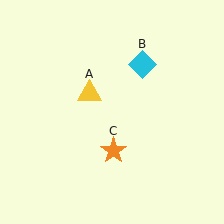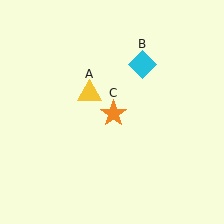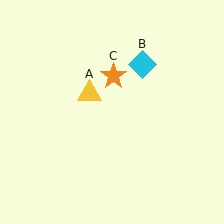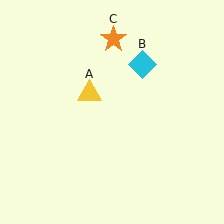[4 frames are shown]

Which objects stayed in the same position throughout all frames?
Yellow triangle (object A) and cyan diamond (object B) remained stationary.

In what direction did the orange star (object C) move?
The orange star (object C) moved up.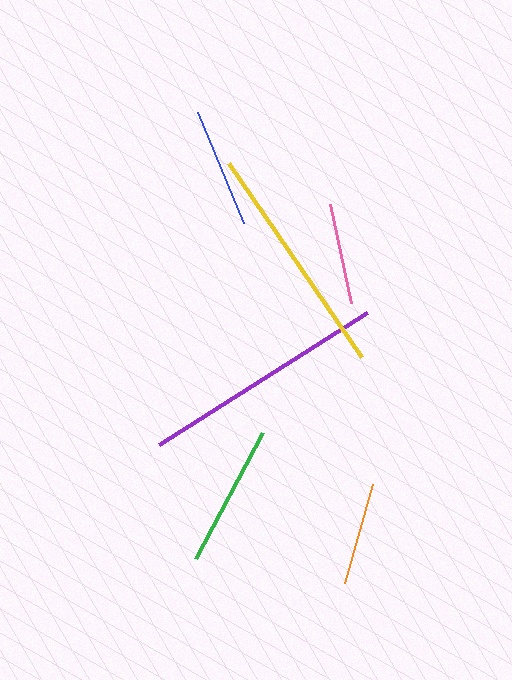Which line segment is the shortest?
The pink line is the shortest at approximately 102 pixels.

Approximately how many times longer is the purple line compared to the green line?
The purple line is approximately 1.7 times the length of the green line.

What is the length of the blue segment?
The blue segment is approximately 121 pixels long.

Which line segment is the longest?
The purple line is the longest at approximately 247 pixels.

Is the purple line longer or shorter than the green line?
The purple line is longer than the green line.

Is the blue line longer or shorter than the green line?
The green line is longer than the blue line.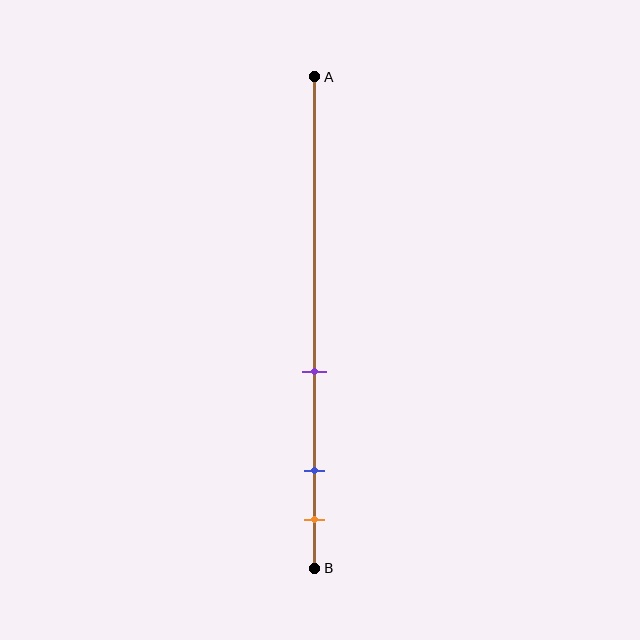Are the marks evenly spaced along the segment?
No, the marks are not evenly spaced.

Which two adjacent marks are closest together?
The blue and orange marks are the closest adjacent pair.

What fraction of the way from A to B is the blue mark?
The blue mark is approximately 80% (0.8) of the way from A to B.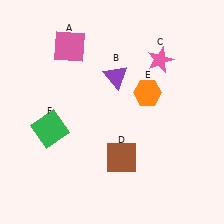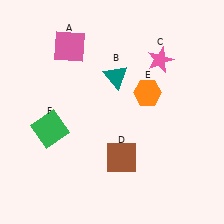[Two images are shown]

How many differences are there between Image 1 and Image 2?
There is 1 difference between the two images.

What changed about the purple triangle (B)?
In Image 1, B is purple. In Image 2, it changed to teal.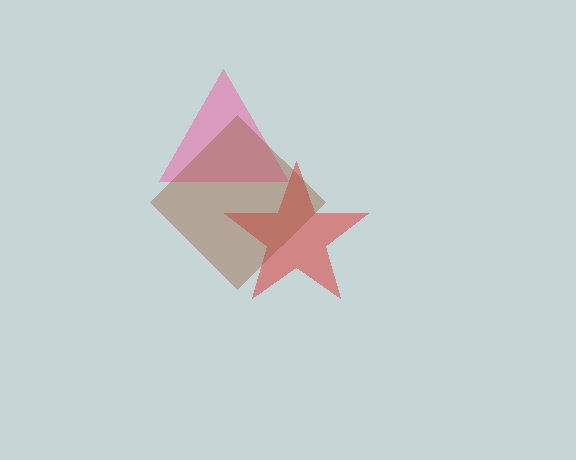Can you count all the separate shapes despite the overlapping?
Yes, there are 3 separate shapes.